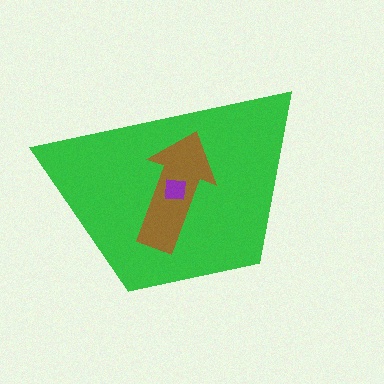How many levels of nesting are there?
3.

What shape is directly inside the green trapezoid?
The brown arrow.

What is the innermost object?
The purple square.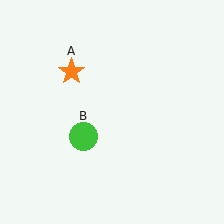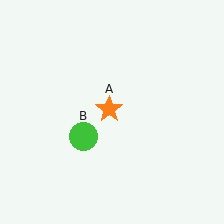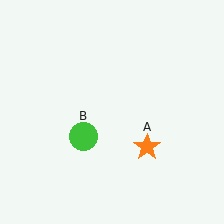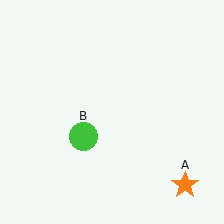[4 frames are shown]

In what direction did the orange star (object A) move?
The orange star (object A) moved down and to the right.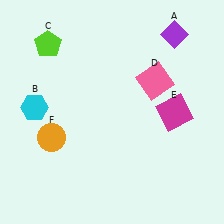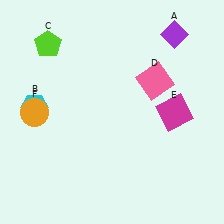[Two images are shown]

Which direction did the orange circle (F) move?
The orange circle (F) moved up.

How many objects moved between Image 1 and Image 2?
1 object moved between the two images.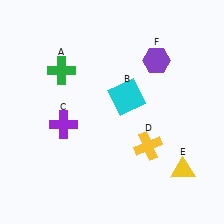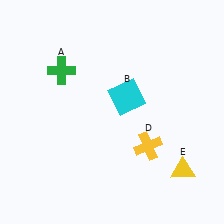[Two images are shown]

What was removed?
The purple hexagon (F), the purple cross (C) were removed in Image 2.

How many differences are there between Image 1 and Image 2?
There are 2 differences between the two images.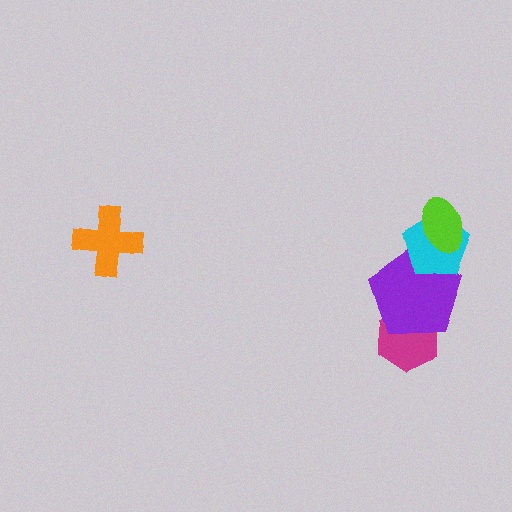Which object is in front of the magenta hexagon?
The purple pentagon is in front of the magenta hexagon.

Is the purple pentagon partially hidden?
Yes, it is partially covered by another shape.